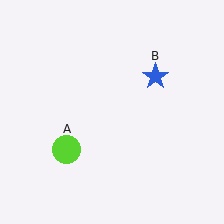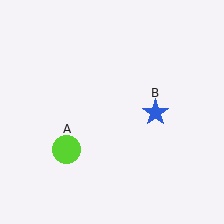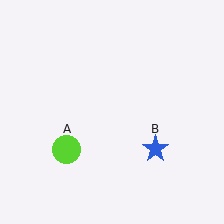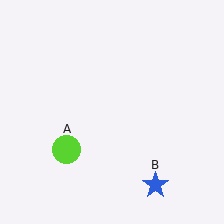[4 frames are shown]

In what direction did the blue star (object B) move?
The blue star (object B) moved down.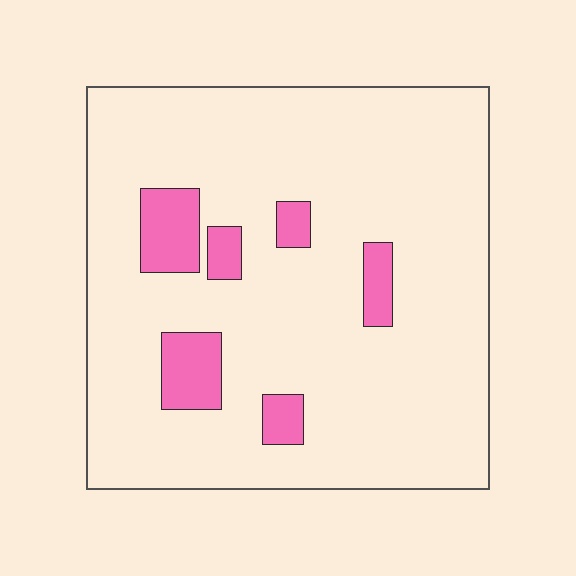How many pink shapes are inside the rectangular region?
6.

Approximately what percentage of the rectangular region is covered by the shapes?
Approximately 10%.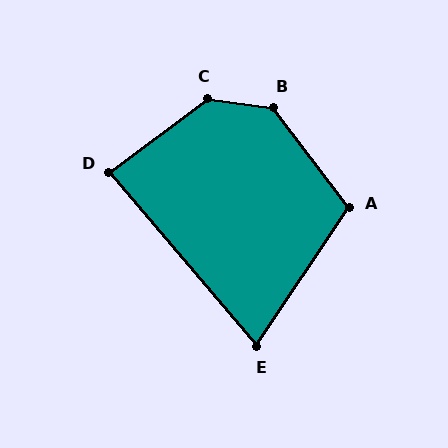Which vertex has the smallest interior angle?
E, at approximately 74 degrees.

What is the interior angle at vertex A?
Approximately 109 degrees (obtuse).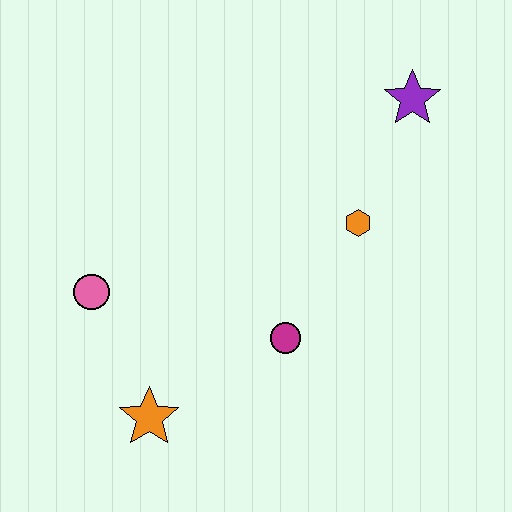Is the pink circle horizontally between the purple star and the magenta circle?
No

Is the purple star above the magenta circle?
Yes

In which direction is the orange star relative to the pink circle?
The orange star is below the pink circle.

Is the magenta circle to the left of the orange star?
No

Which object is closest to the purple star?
The orange hexagon is closest to the purple star.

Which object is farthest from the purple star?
The orange star is farthest from the purple star.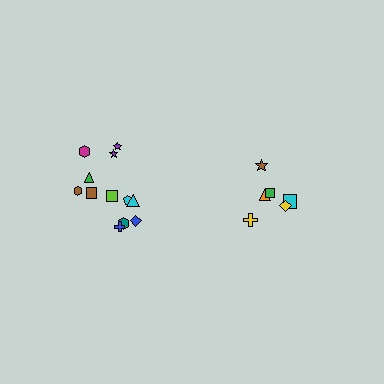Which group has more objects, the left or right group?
The left group.